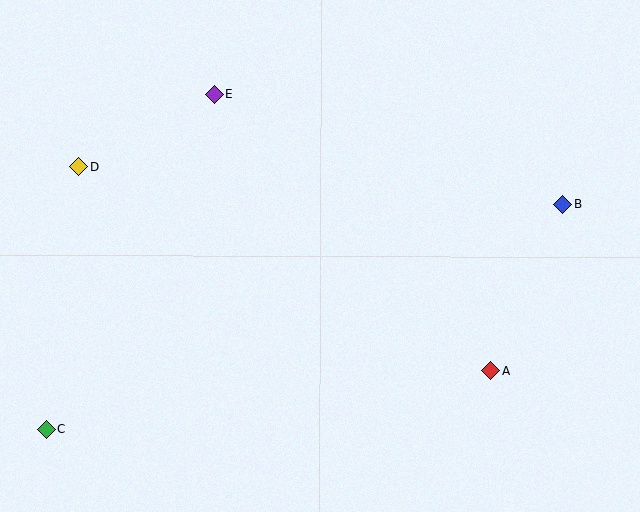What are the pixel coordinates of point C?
Point C is at (47, 429).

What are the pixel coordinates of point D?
Point D is at (79, 167).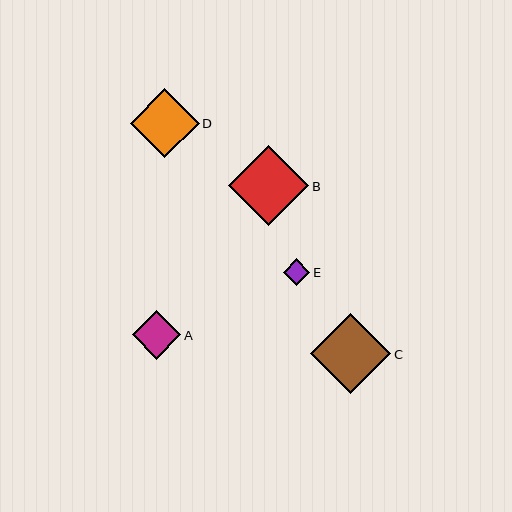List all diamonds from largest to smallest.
From largest to smallest: C, B, D, A, E.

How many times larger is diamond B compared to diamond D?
Diamond B is approximately 1.2 times the size of diamond D.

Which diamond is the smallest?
Diamond E is the smallest with a size of approximately 26 pixels.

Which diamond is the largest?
Diamond C is the largest with a size of approximately 80 pixels.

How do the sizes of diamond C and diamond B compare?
Diamond C and diamond B are approximately the same size.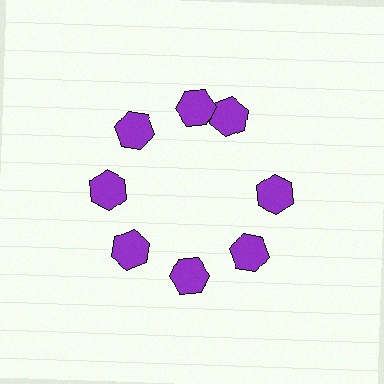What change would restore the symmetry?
The symmetry would be restored by rotating it back into even spacing with its neighbors so that all 8 hexagons sit at equal angles and equal distance from the center.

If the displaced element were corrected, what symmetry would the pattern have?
It would have 8-fold rotational symmetry — the pattern would map onto itself every 45 degrees.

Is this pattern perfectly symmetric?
No. The 8 purple hexagons are arranged in a ring, but one element near the 2 o'clock position is rotated out of alignment along the ring, breaking the 8-fold rotational symmetry.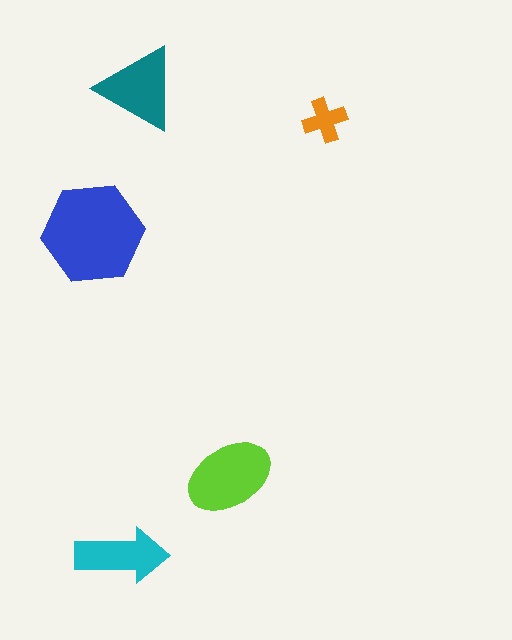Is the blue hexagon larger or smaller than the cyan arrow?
Larger.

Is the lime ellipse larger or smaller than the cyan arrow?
Larger.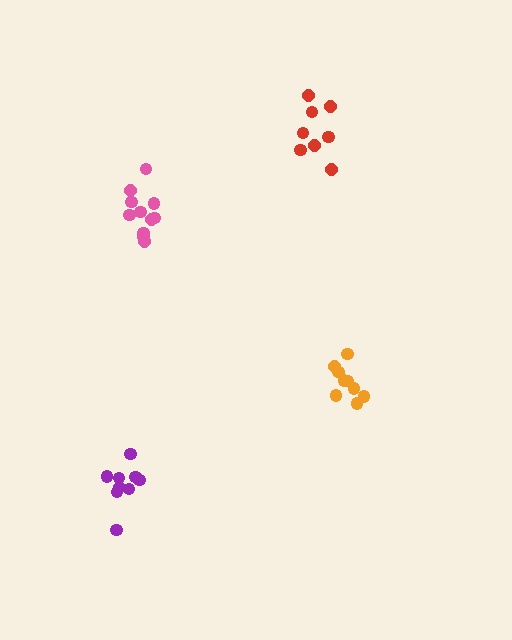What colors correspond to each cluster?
The clusters are colored: red, pink, purple, orange.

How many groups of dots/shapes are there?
There are 4 groups.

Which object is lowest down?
The purple cluster is bottommost.